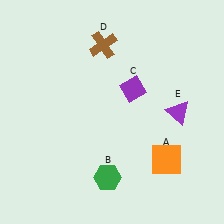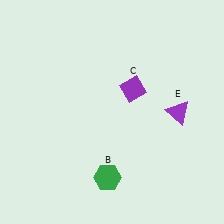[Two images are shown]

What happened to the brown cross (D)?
The brown cross (D) was removed in Image 2. It was in the top-left area of Image 1.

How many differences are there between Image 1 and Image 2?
There are 2 differences between the two images.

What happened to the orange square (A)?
The orange square (A) was removed in Image 2. It was in the bottom-right area of Image 1.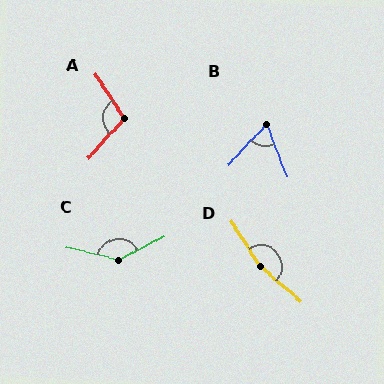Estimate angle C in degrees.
Approximately 138 degrees.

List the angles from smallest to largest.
B (64°), A (104°), C (138°), D (163°).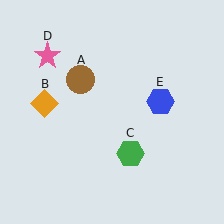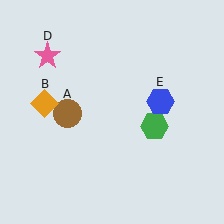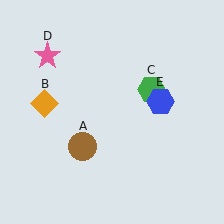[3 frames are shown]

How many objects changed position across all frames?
2 objects changed position: brown circle (object A), green hexagon (object C).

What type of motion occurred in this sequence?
The brown circle (object A), green hexagon (object C) rotated counterclockwise around the center of the scene.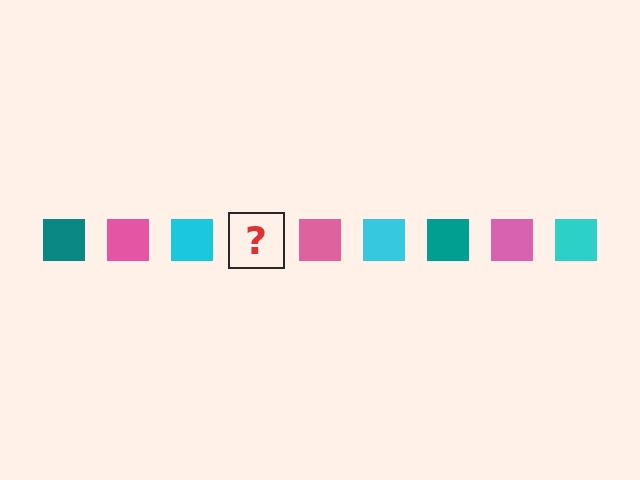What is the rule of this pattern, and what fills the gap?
The rule is that the pattern cycles through teal, pink, cyan squares. The gap should be filled with a teal square.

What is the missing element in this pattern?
The missing element is a teal square.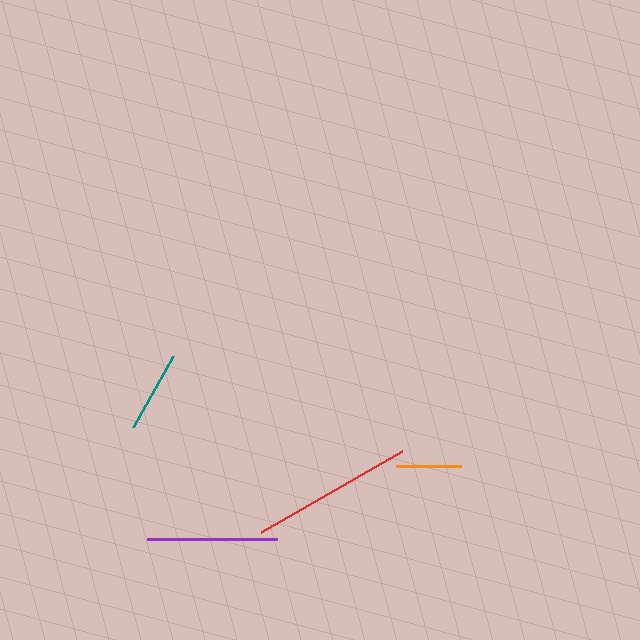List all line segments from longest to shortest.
From longest to shortest: red, purple, teal, orange.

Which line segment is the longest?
The red line is the longest at approximately 163 pixels.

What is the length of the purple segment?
The purple segment is approximately 130 pixels long.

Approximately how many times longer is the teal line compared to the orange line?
The teal line is approximately 1.3 times the length of the orange line.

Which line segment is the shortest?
The orange line is the shortest at approximately 65 pixels.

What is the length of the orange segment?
The orange segment is approximately 65 pixels long.